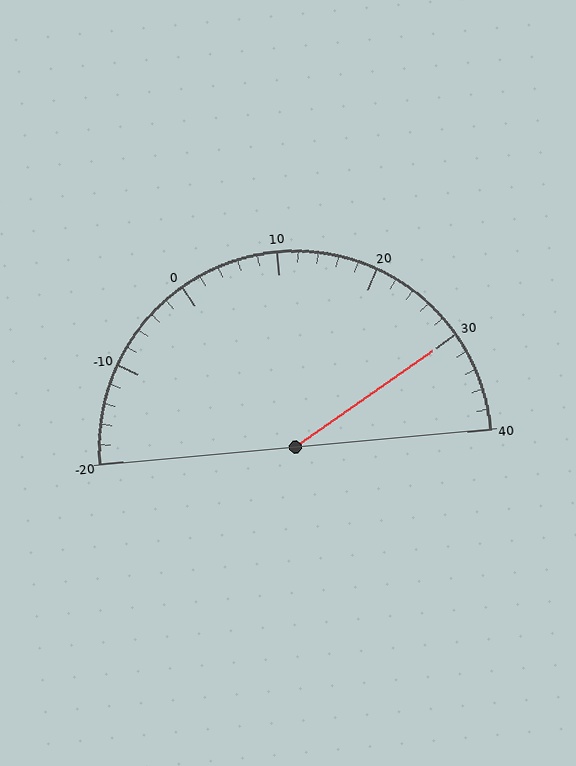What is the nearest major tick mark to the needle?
The nearest major tick mark is 30.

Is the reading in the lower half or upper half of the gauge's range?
The reading is in the upper half of the range (-20 to 40).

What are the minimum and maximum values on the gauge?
The gauge ranges from -20 to 40.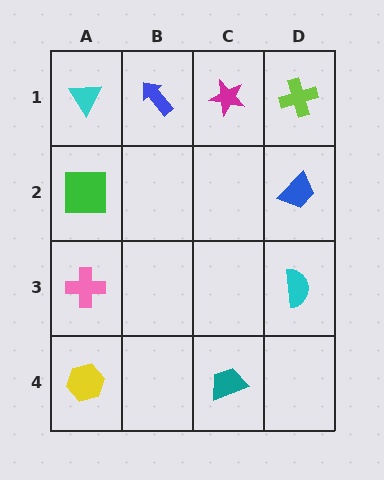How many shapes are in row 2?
2 shapes.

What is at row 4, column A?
A yellow hexagon.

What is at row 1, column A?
A cyan triangle.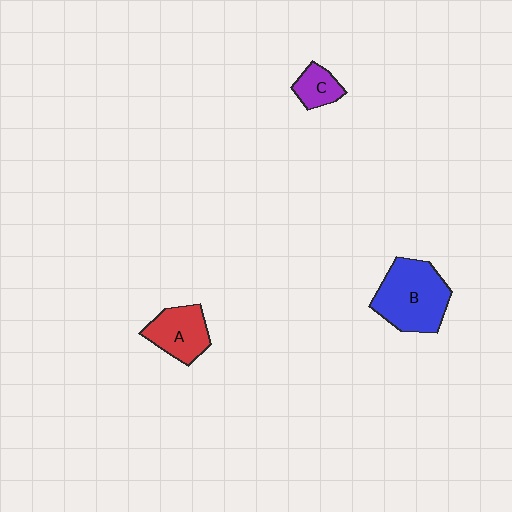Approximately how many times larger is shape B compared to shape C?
Approximately 2.7 times.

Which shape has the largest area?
Shape B (blue).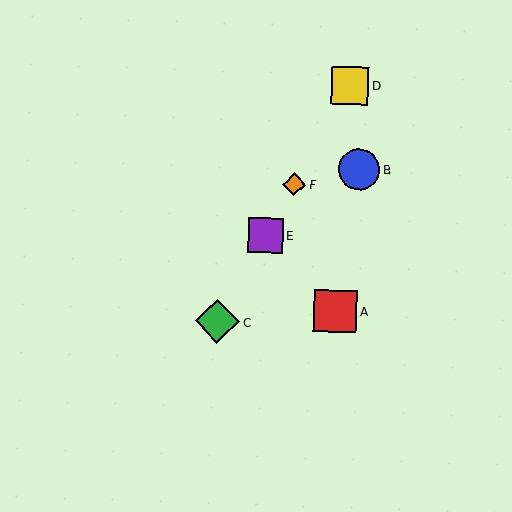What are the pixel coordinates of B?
Object B is at (359, 170).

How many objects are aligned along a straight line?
4 objects (C, D, E, F) are aligned along a straight line.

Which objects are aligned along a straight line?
Objects C, D, E, F are aligned along a straight line.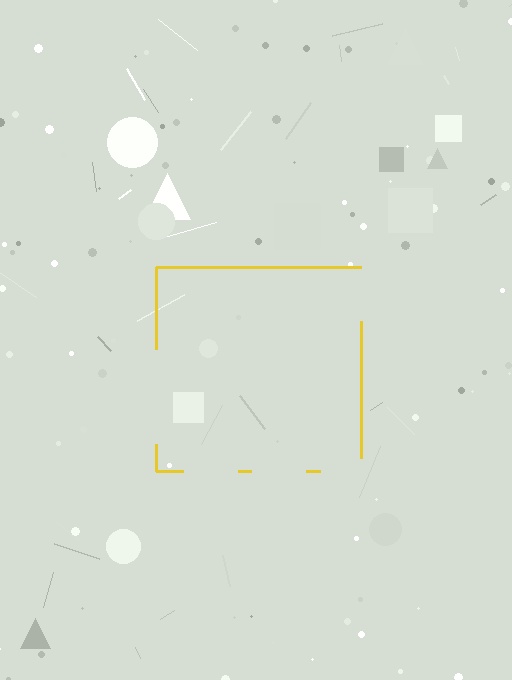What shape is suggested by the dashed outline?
The dashed outline suggests a square.